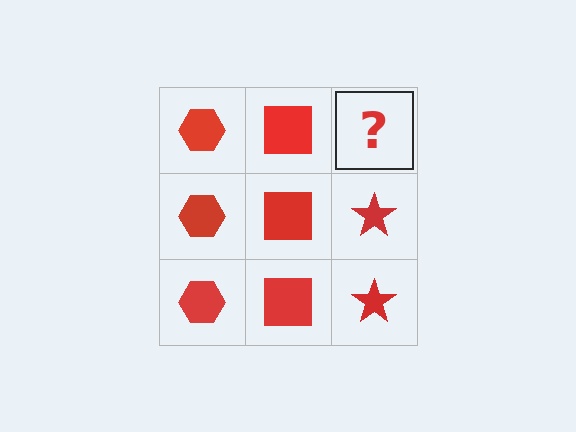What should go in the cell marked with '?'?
The missing cell should contain a red star.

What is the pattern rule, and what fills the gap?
The rule is that each column has a consistent shape. The gap should be filled with a red star.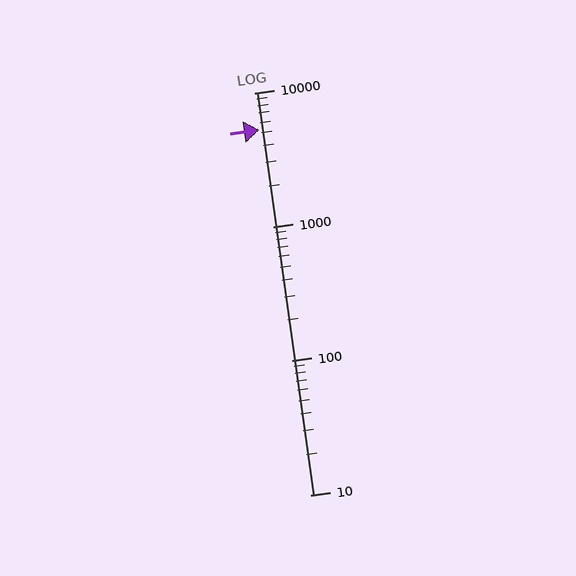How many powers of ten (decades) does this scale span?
The scale spans 3 decades, from 10 to 10000.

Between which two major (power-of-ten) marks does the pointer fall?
The pointer is between 1000 and 10000.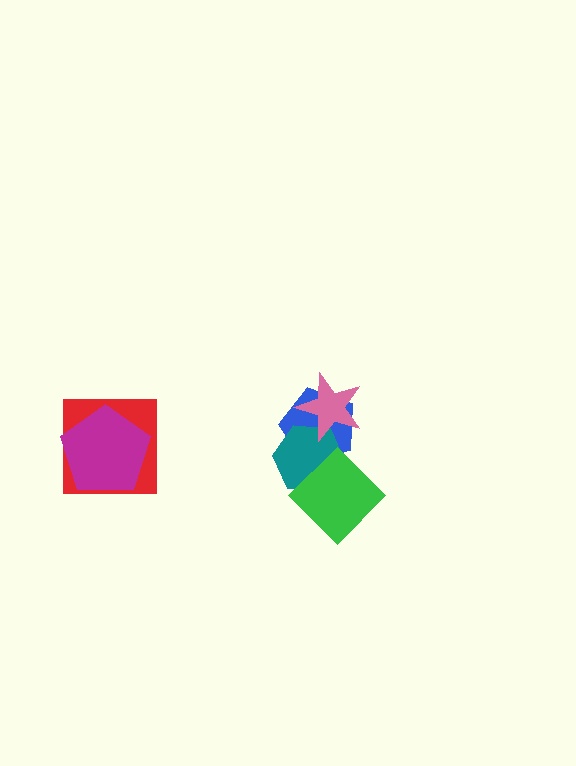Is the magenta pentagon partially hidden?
No, no other shape covers it.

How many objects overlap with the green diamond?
2 objects overlap with the green diamond.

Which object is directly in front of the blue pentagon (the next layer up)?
The teal hexagon is directly in front of the blue pentagon.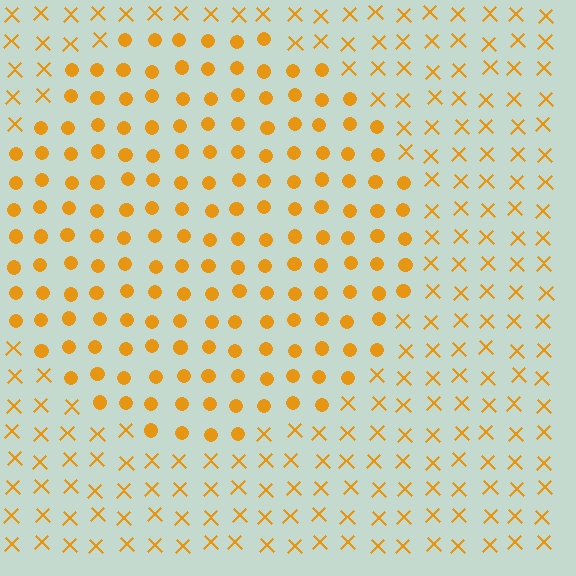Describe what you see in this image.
The image is filled with small orange elements arranged in a uniform grid. A circle-shaped region contains circles, while the surrounding area contains X marks. The boundary is defined purely by the change in element shape.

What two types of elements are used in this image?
The image uses circles inside the circle region and X marks outside it.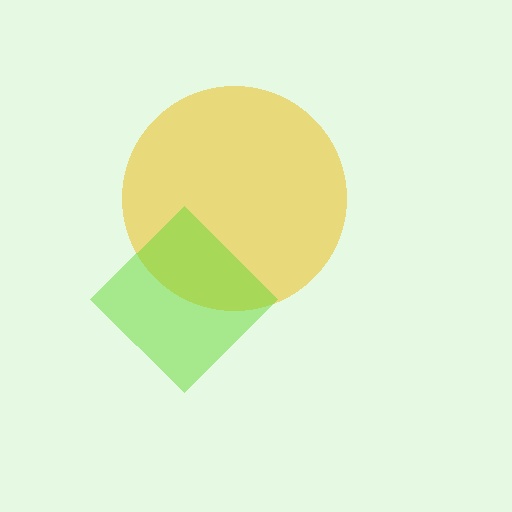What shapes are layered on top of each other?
The layered shapes are: a yellow circle, a lime diamond.